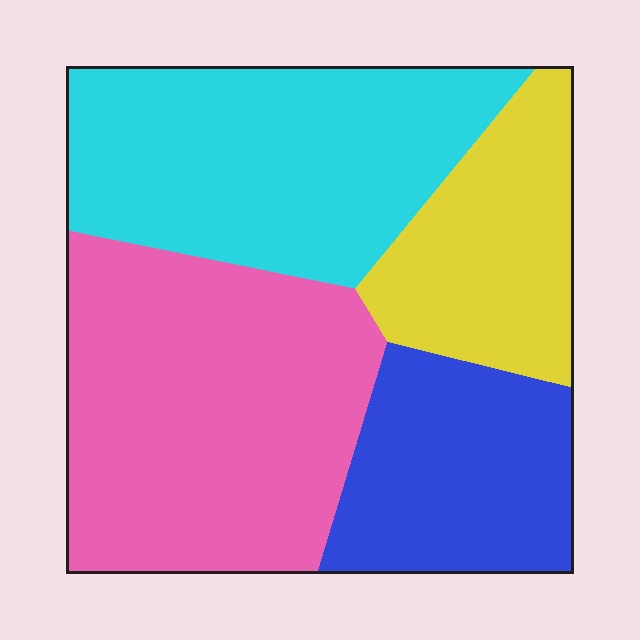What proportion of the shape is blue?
Blue takes up about one sixth (1/6) of the shape.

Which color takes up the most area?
Pink, at roughly 35%.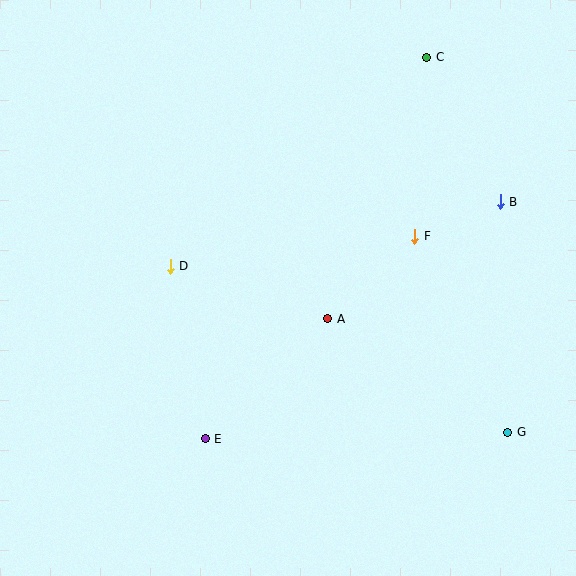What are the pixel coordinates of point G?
Point G is at (508, 432).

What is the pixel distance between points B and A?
The distance between B and A is 209 pixels.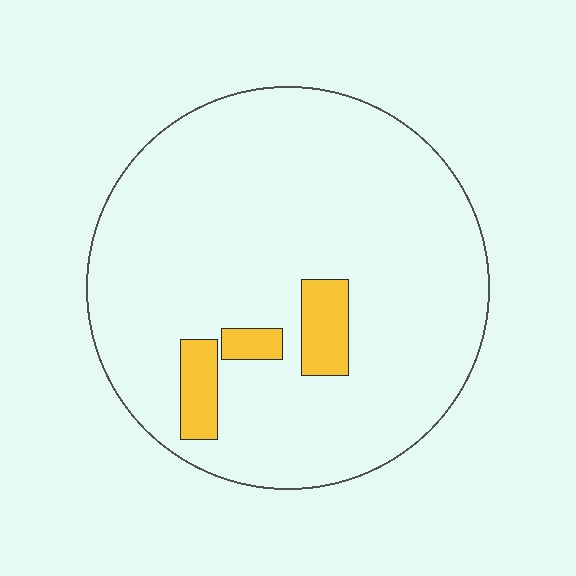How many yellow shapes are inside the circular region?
3.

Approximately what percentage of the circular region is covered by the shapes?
Approximately 10%.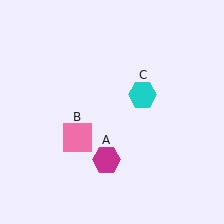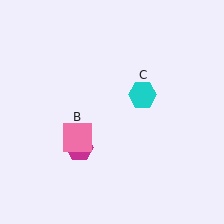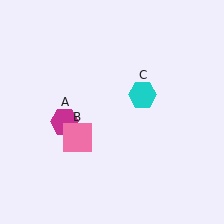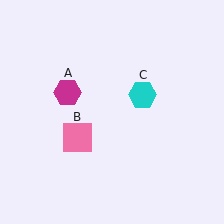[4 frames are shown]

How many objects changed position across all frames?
1 object changed position: magenta hexagon (object A).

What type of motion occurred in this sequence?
The magenta hexagon (object A) rotated clockwise around the center of the scene.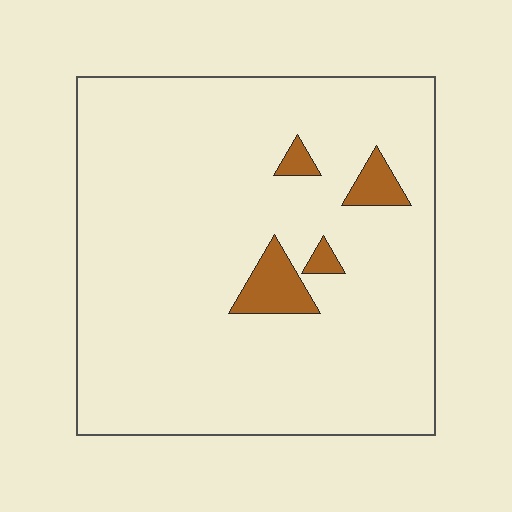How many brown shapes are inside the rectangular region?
4.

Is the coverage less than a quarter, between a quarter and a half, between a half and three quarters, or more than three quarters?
Less than a quarter.